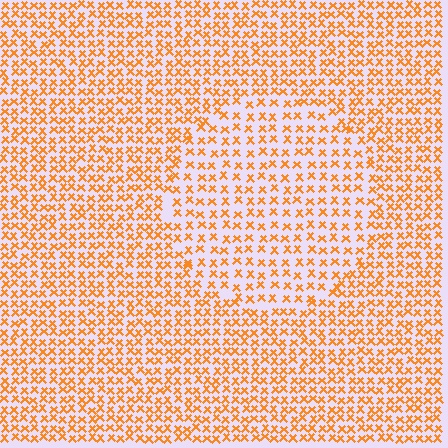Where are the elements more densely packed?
The elements are more densely packed outside the circle boundary.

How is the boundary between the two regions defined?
The boundary is defined by a change in element density (approximately 1.6x ratio). All elements are the same color, size, and shape.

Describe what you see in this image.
The image contains small orange elements arranged at two different densities. A circle-shaped region is visible where the elements are less densely packed than the surrounding area.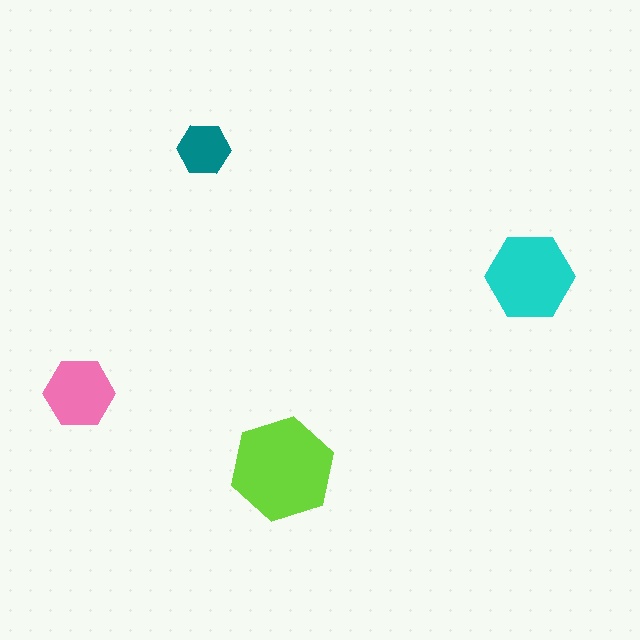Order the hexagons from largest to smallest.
the lime one, the cyan one, the pink one, the teal one.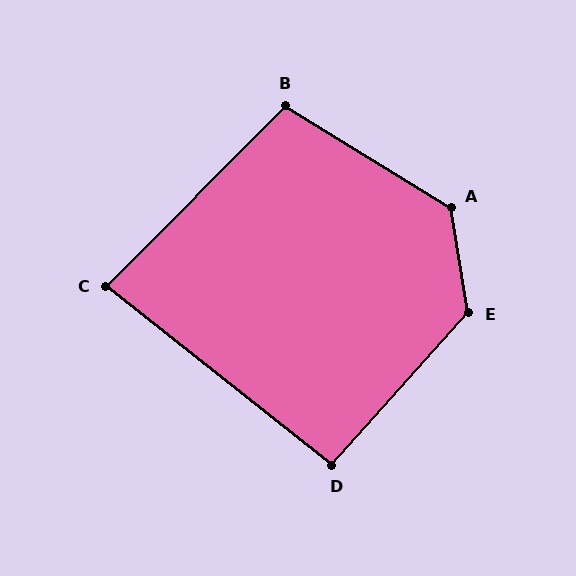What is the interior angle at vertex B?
Approximately 103 degrees (obtuse).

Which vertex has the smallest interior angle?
C, at approximately 84 degrees.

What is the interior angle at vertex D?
Approximately 94 degrees (approximately right).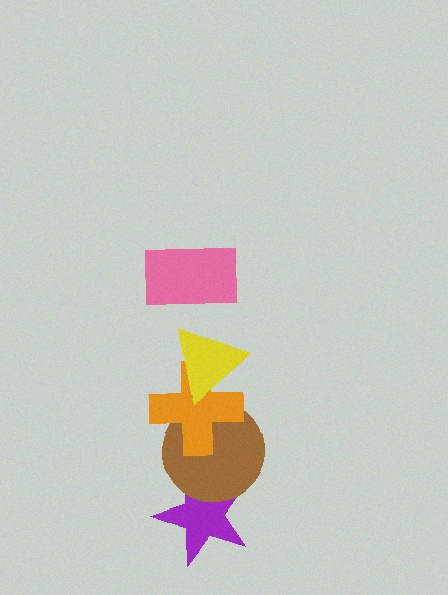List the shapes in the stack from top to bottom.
From top to bottom: the pink rectangle, the yellow triangle, the orange cross, the brown circle, the purple star.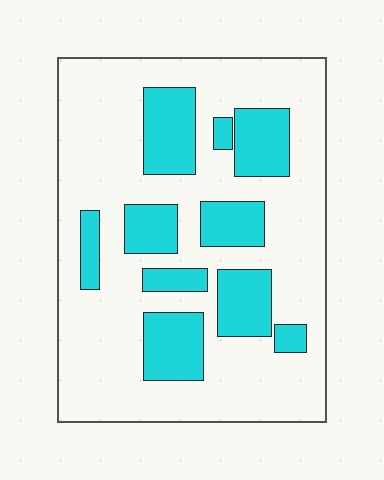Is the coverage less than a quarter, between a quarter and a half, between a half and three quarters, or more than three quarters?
Between a quarter and a half.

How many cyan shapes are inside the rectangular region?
10.